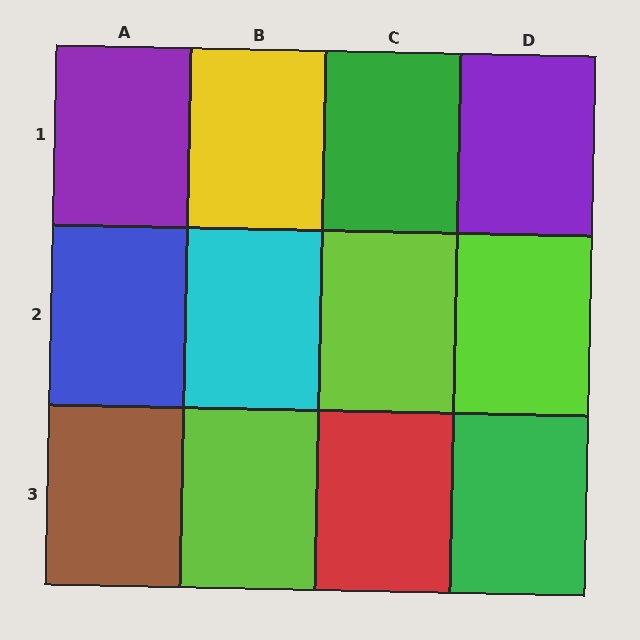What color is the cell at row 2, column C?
Lime.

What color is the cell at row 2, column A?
Blue.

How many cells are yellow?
1 cell is yellow.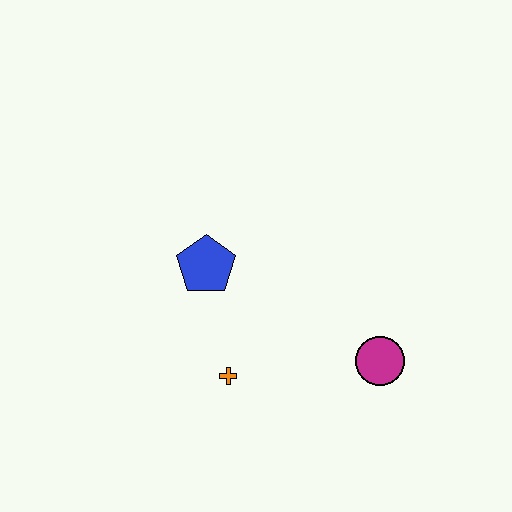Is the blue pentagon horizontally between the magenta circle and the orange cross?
No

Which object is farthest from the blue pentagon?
The magenta circle is farthest from the blue pentagon.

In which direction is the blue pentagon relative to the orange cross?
The blue pentagon is above the orange cross.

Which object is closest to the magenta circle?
The orange cross is closest to the magenta circle.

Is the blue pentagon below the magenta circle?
No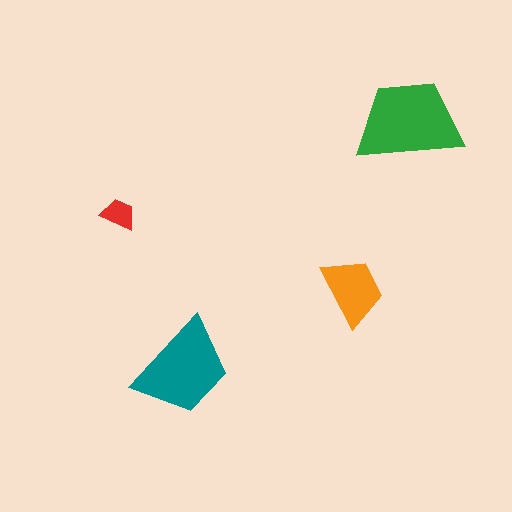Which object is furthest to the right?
The green trapezoid is rightmost.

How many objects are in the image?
There are 4 objects in the image.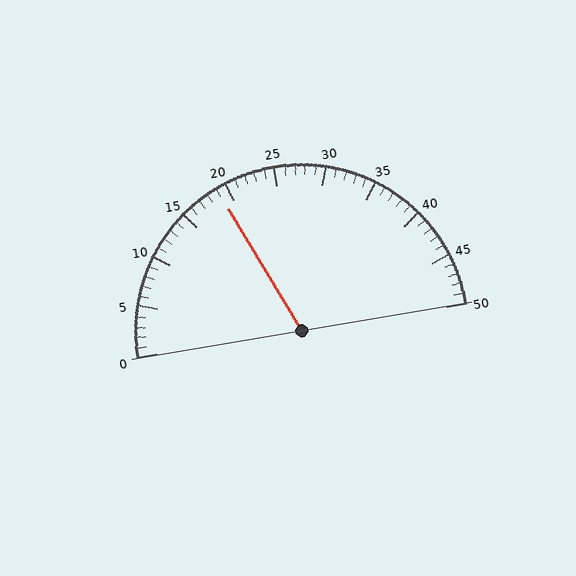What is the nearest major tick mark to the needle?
The nearest major tick mark is 20.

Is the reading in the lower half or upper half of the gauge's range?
The reading is in the lower half of the range (0 to 50).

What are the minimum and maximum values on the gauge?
The gauge ranges from 0 to 50.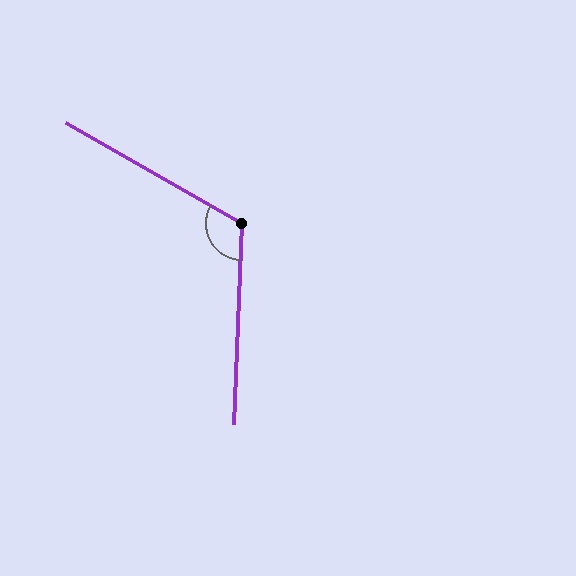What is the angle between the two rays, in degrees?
Approximately 117 degrees.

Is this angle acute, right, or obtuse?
It is obtuse.